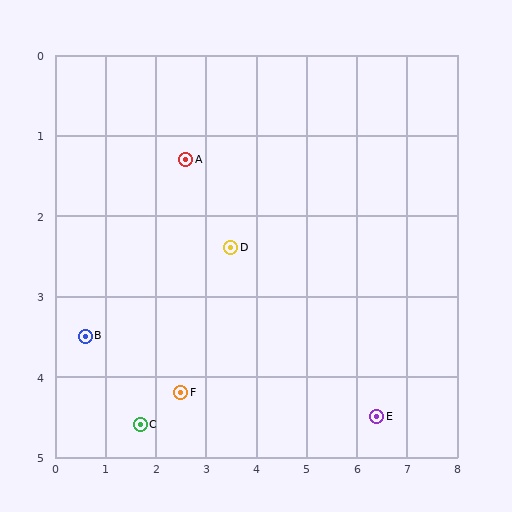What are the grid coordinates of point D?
Point D is at approximately (3.5, 2.4).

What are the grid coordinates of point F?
Point F is at approximately (2.5, 4.2).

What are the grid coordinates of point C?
Point C is at approximately (1.7, 4.6).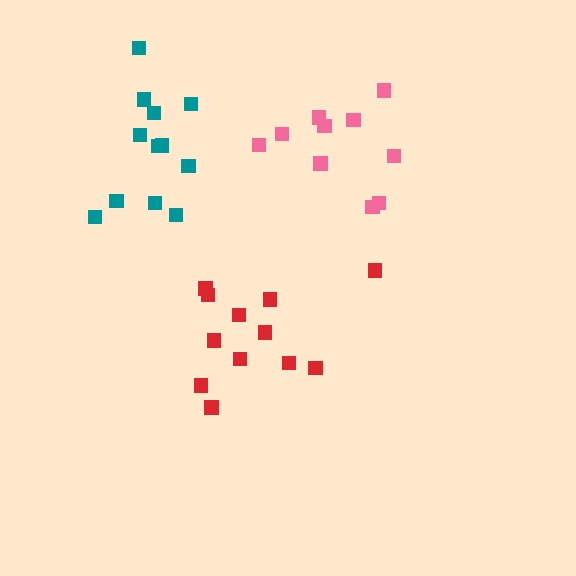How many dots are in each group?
Group 1: 12 dots, Group 2: 12 dots, Group 3: 10 dots (34 total).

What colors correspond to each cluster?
The clusters are colored: red, teal, pink.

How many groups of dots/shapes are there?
There are 3 groups.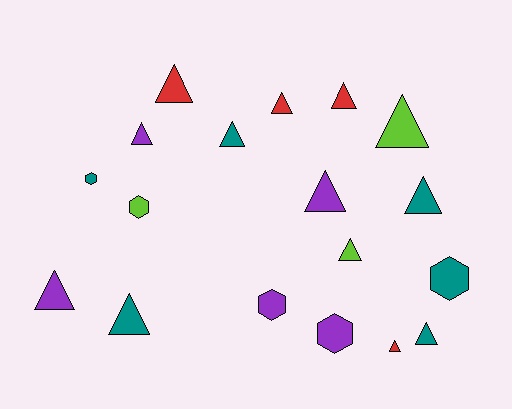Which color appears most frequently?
Teal, with 6 objects.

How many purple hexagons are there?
There are 2 purple hexagons.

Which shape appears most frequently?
Triangle, with 13 objects.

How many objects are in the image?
There are 18 objects.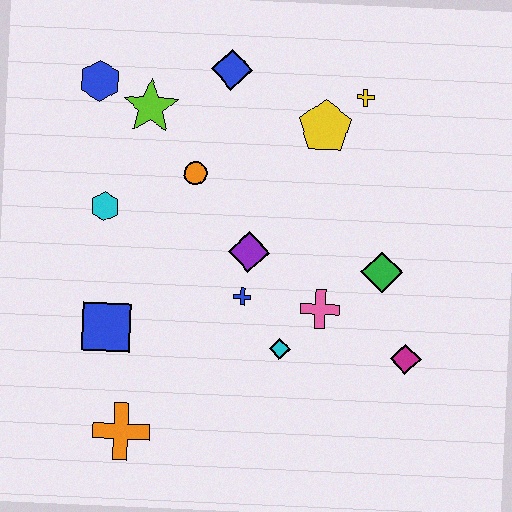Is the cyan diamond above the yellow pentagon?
No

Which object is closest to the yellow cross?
The yellow pentagon is closest to the yellow cross.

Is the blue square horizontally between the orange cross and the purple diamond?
No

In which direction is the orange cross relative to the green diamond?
The orange cross is to the left of the green diamond.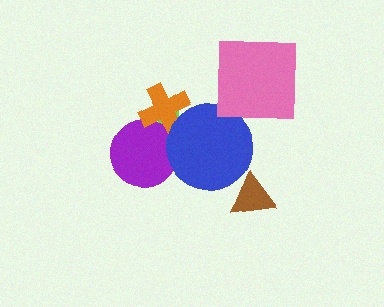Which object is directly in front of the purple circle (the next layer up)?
The orange cross is directly in front of the purple circle.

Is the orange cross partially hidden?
Yes, it is partially covered by another shape.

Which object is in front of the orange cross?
The blue circle is in front of the orange cross.